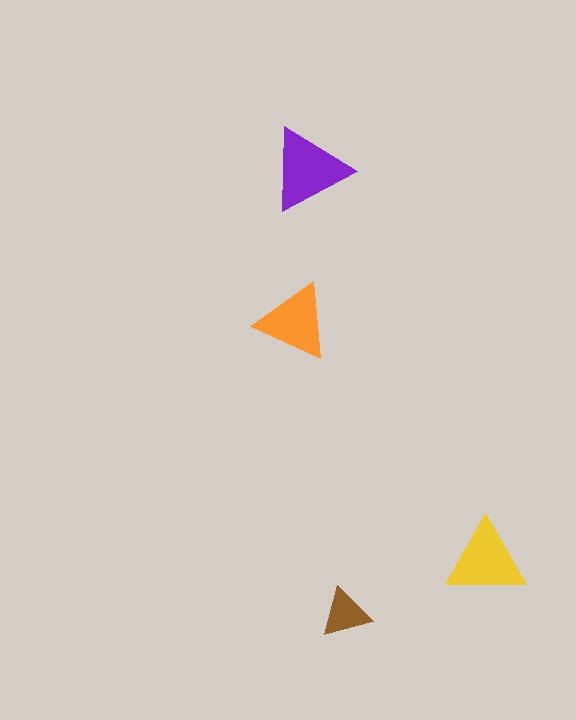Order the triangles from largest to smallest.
the purple one, the yellow one, the orange one, the brown one.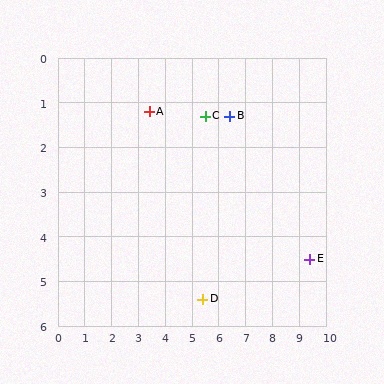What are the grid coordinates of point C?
Point C is at approximately (5.5, 1.3).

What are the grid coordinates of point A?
Point A is at approximately (3.4, 1.2).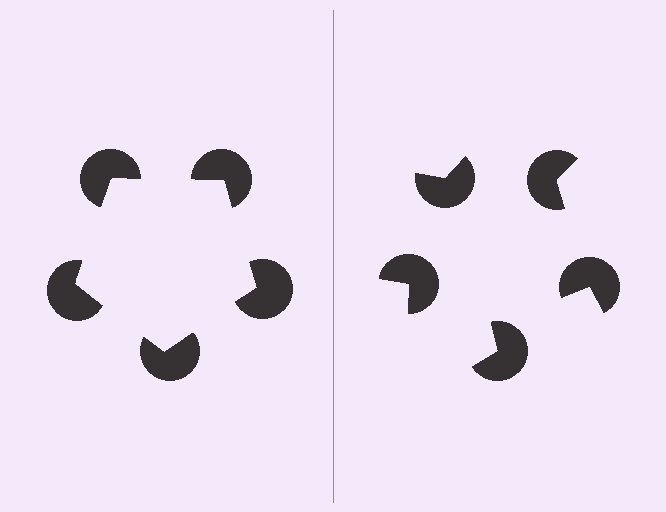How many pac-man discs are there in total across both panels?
10 — 5 on each side.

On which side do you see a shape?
An illusory pentagon appears on the left side. On the right side the wedge cuts are rotated, so no coherent shape forms.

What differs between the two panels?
The pac-man discs are positioned identically on both sides; only the wedge orientations differ. On the left they align to a pentagon; on the right they are misaligned.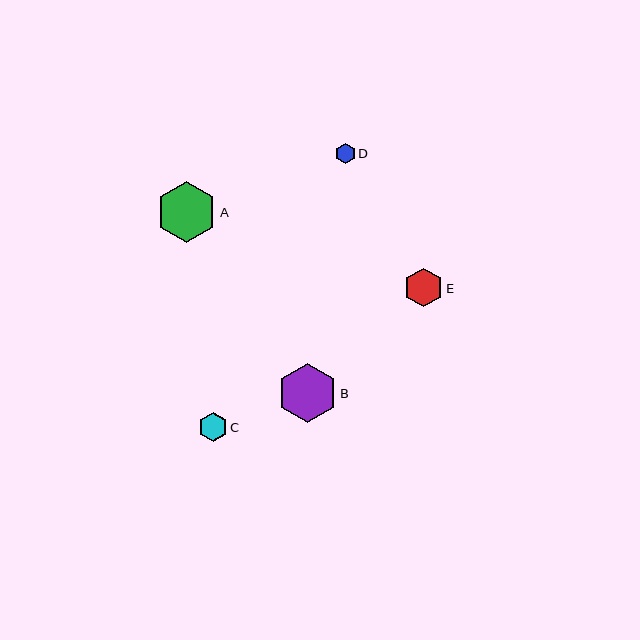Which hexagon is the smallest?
Hexagon D is the smallest with a size of approximately 21 pixels.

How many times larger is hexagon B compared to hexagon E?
Hexagon B is approximately 1.5 times the size of hexagon E.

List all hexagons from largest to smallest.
From largest to smallest: A, B, E, C, D.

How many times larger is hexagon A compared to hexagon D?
Hexagon A is approximately 3.0 times the size of hexagon D.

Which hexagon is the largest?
Hexagon A is the largest with a size of approximately 61 pixels.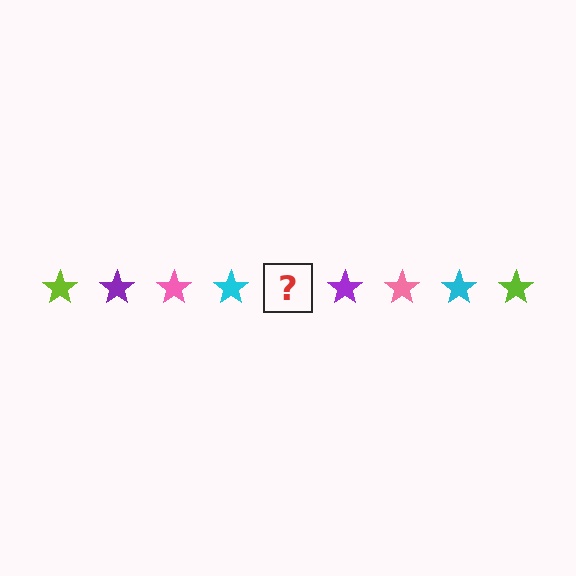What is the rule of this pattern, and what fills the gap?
The rule is that the pattern cycles through lime, purple, pink, cyan stars. The gap should be filled with a lime star.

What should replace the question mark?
The question mark should be replaced with a lime star.